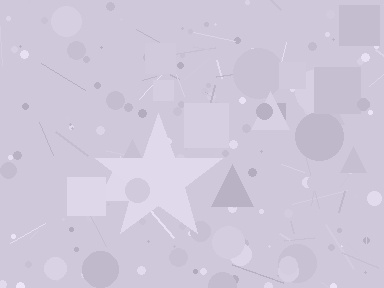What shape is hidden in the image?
A star is hidden in the image.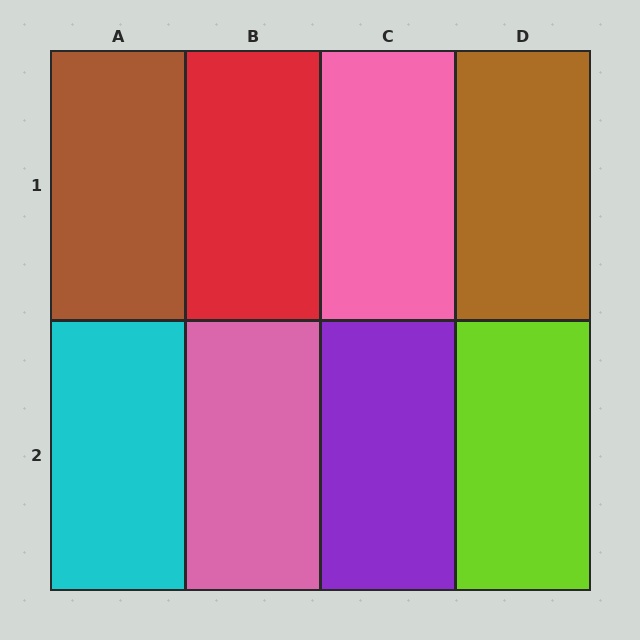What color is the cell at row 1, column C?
Pink.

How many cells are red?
1 cell is red.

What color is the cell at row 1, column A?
Brown.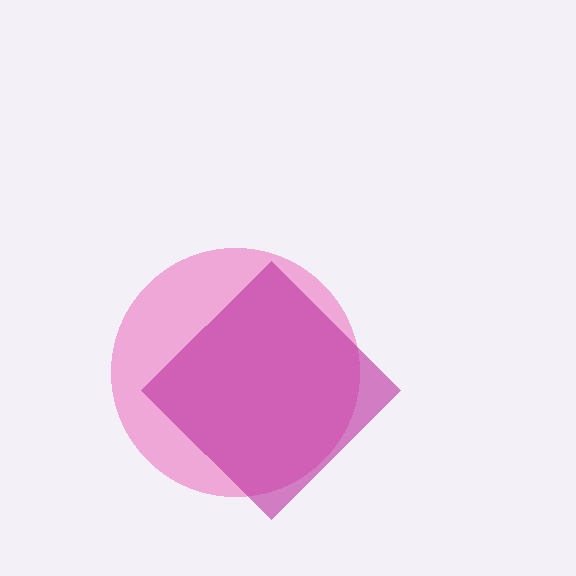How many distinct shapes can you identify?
There are 2 distinct shapes: a pink circle, a magenta diamond.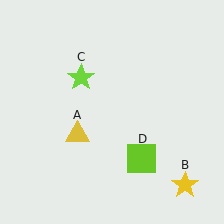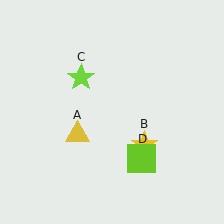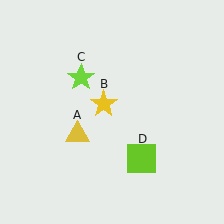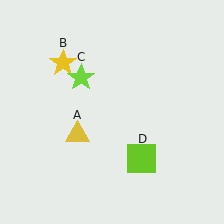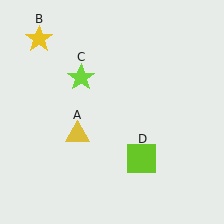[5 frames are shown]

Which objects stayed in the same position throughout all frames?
Yellow triangle (object A) and lime star (object C) and lime square (object D) remained stationary.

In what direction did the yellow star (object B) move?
The yellow star (object B) moved up and to the left.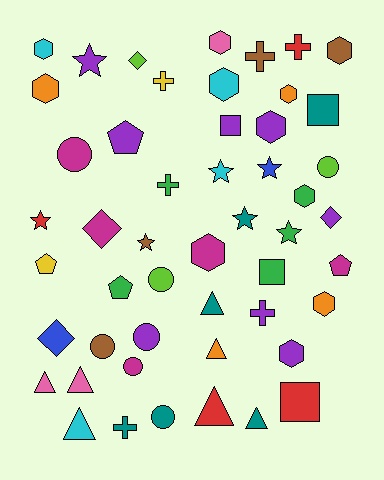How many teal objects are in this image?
There are 6 teal objects.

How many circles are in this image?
There are 7 circles.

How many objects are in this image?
There are 50 objects.